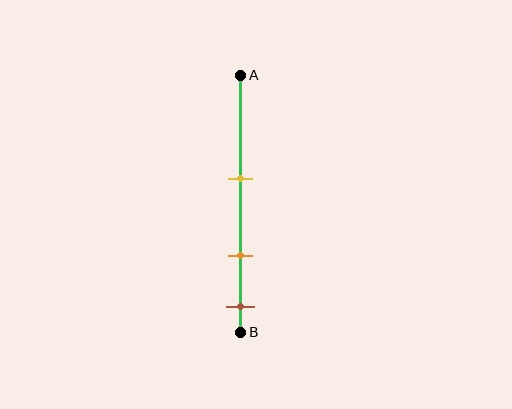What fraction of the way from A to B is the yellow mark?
The yellow mark is approximately 40% (0.4) of the way from A to B.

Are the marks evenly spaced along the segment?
Yes, the marks are approximately evenly spaced.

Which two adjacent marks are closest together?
The orange and brown marks are the closest adjacent pair.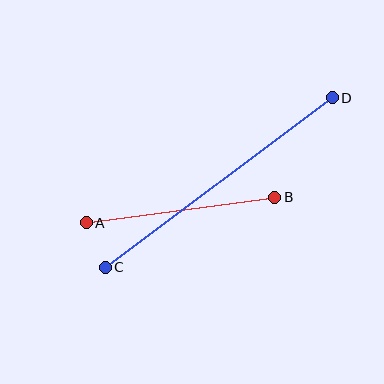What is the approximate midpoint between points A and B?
The midpoint is at approximately (180, 210) pixels.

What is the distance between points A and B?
The distance is approximately 190 pixels.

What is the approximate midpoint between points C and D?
The midpoint is at approximately (219, 183) pixels.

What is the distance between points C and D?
The distance is approximately 283 pixels.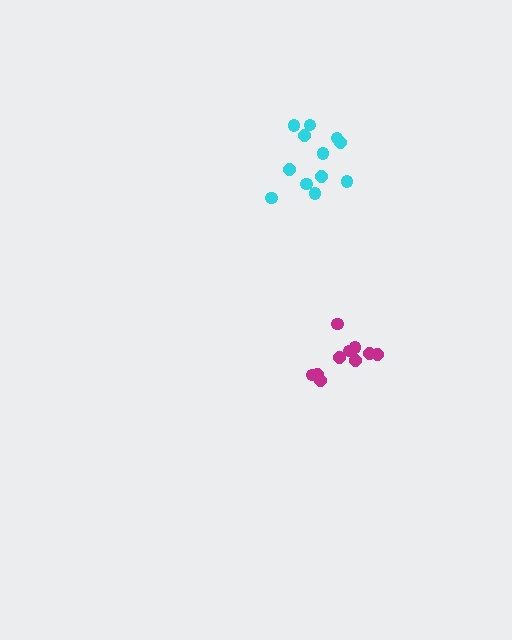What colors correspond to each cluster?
The clusters are colored: magenta, cyan.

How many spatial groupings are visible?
There are 2 spatial groupings.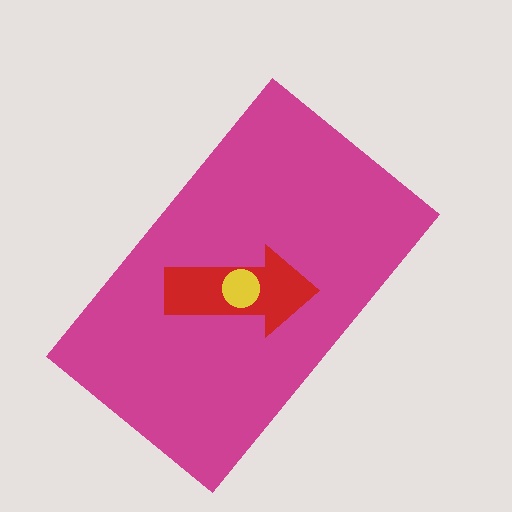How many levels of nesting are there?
3.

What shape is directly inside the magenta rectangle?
The red arrow.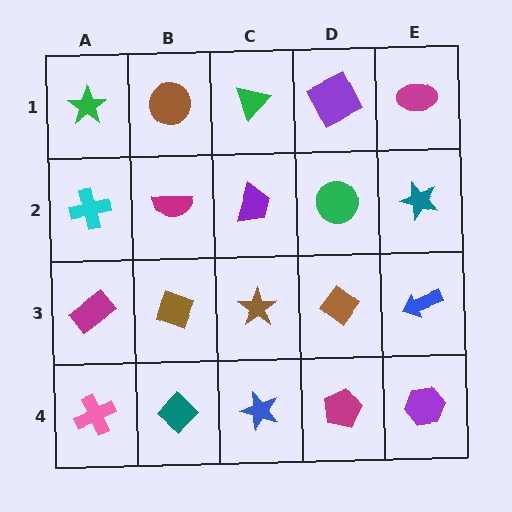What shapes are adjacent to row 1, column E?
A teal star (row 2, column E), a purple square (row 1, column D).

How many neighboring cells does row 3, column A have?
3.